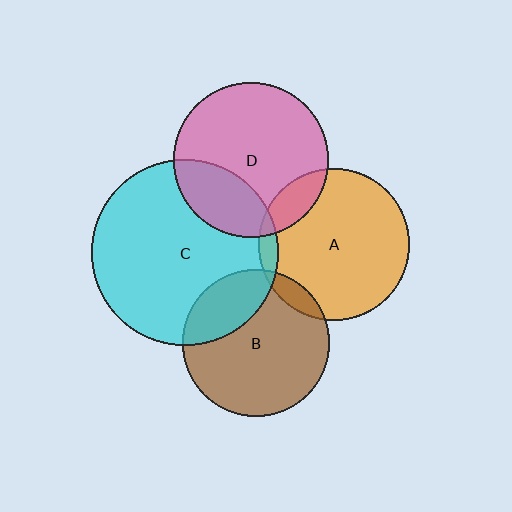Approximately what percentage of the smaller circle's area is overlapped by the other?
Approximately 5%.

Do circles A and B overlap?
Yes.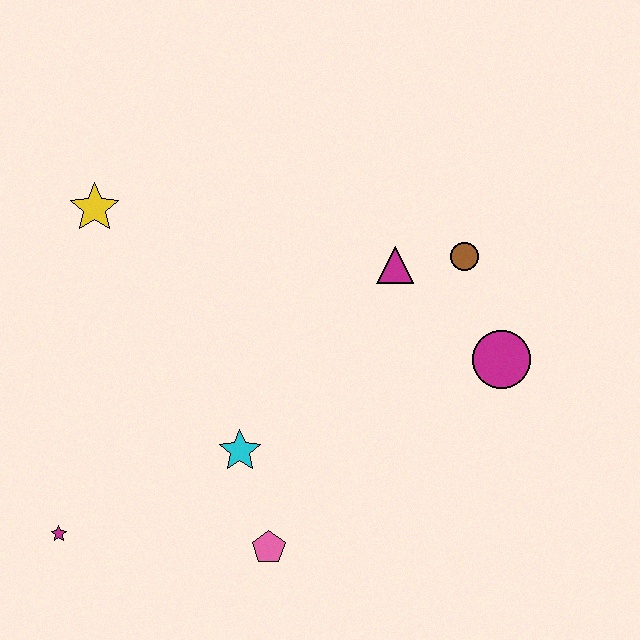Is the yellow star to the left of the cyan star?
Yes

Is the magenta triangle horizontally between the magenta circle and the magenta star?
Yes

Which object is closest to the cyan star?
The pink pentagon is closest to the cyan star.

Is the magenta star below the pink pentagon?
No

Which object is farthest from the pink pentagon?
The yellow star is farthest from the pink pentagon.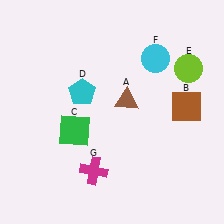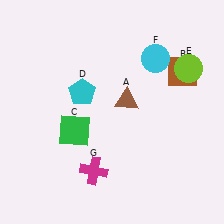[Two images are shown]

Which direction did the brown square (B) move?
The brown square (B) moved up.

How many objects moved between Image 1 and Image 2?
1 object moved between the two images.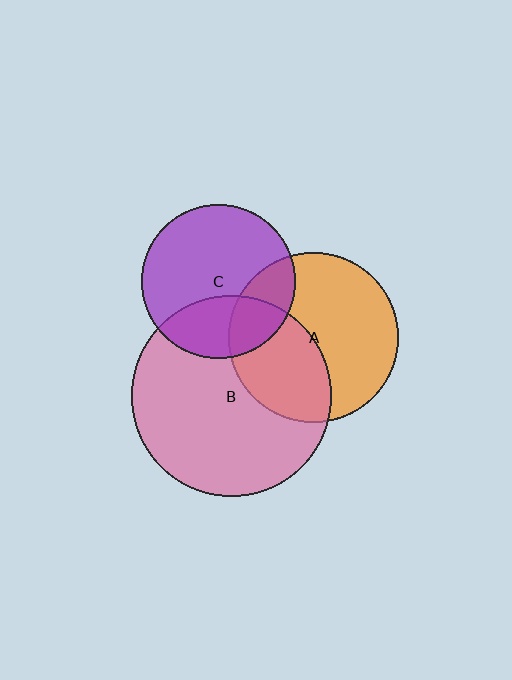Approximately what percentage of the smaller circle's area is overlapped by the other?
Approximately 40%.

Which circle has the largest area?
Circle B (pink).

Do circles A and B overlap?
Yes.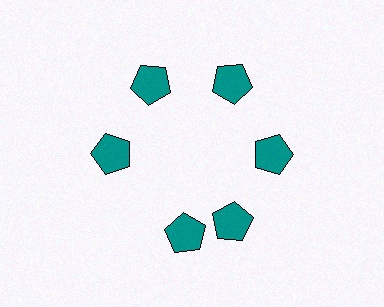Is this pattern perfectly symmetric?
No. The 6 teal pentagons are arranged in a ring, but one element near the 7 o'clock position is rotated out of alignment along the ring, breaking the 6-fold rotational symmetry.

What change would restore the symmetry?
The symmetry would be restored by rotating it back into even spacing with its neighbors so that all 6 pentagons sit at equal angles and equal distance from the center.